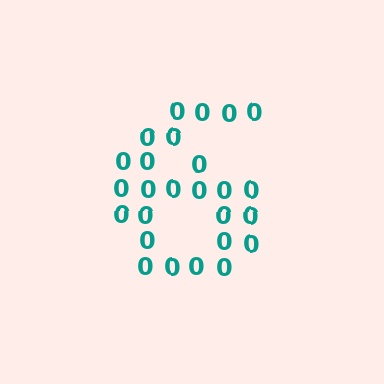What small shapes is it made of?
It is made of small digit 0's.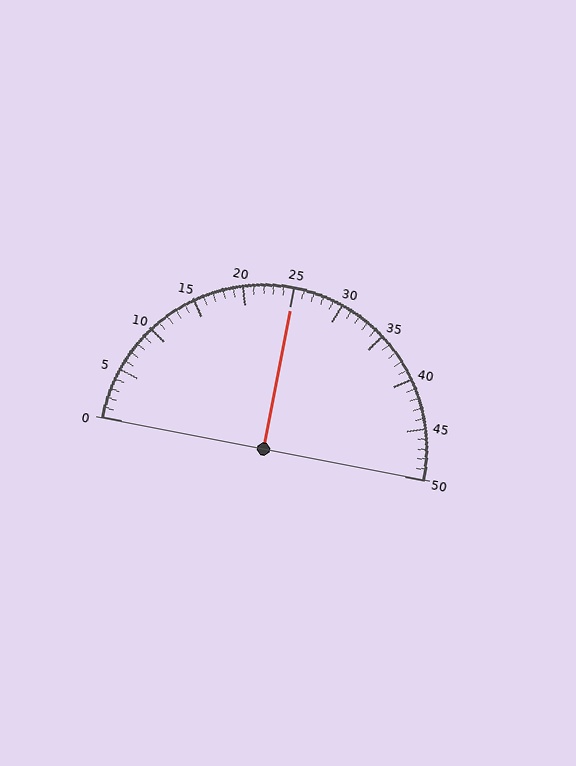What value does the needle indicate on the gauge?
The needle indicates approximately 25.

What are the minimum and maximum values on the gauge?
The gauge ranges from 0 to 50.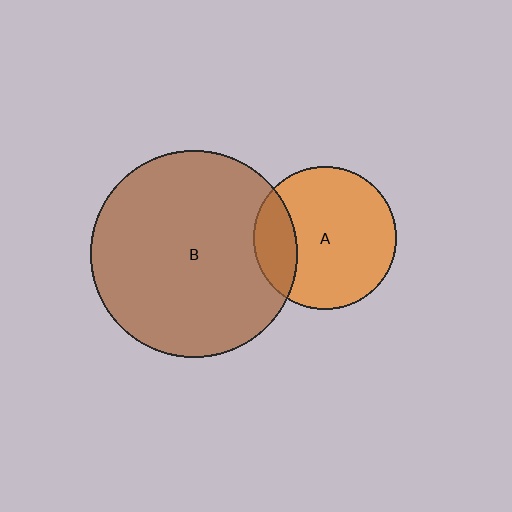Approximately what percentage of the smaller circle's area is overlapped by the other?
Approximately 20%.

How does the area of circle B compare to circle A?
Approximately 2.1 times.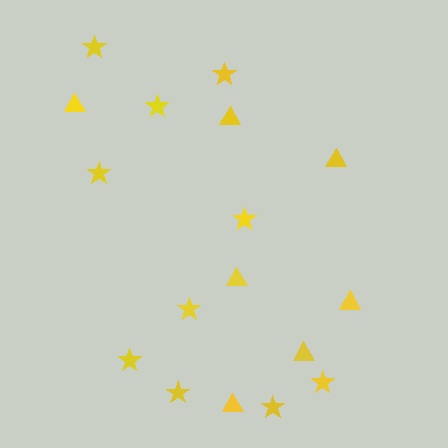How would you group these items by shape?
There are 2 groups: one group of stars (10) and one group of triangles (7).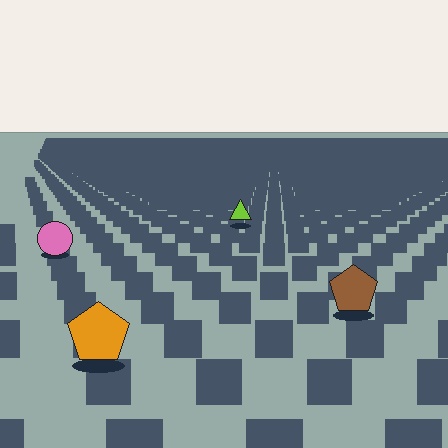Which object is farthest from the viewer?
The lime triangle is farthest from the viewer. It appears smaller and the ground texture around it is denser.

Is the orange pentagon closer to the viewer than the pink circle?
Yes. The orange pentagon is closer — you can tell from the texture gradient: the ground texture is coarser near it.